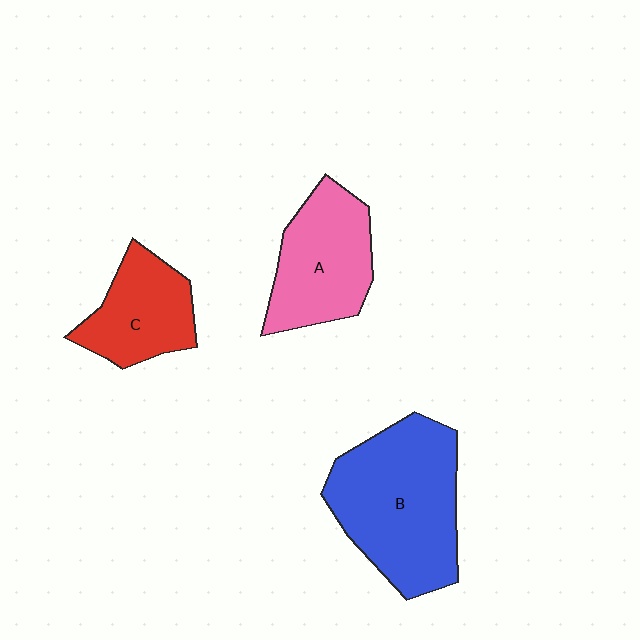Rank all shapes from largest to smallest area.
From largest to smallest: B (blue), A (pink), C (red).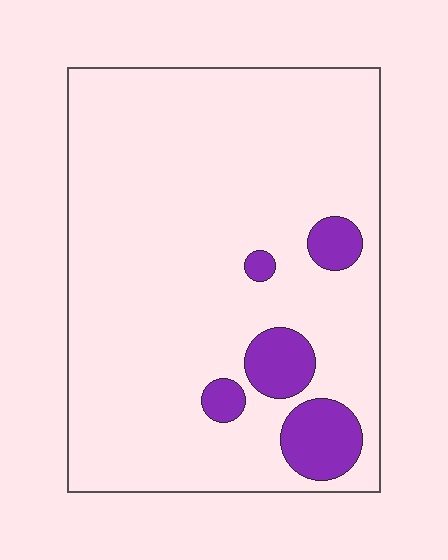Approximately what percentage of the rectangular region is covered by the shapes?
Approximately 10%.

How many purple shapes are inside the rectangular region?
5.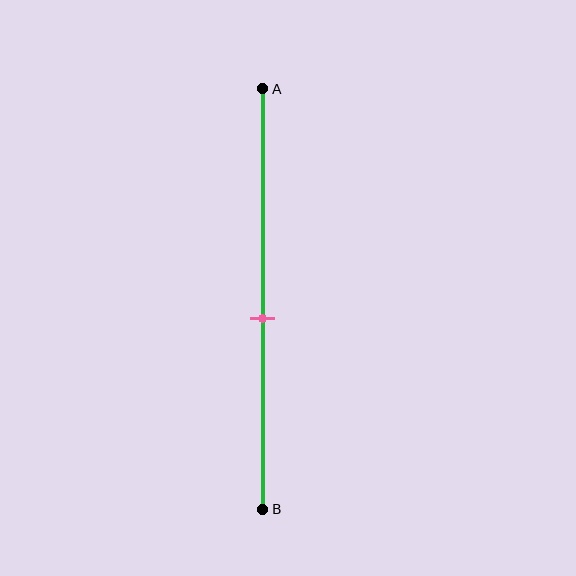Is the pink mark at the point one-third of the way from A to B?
No, the mark is at about 55% from A, not at the 33% one-third point.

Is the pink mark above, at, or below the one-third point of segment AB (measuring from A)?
The pink mark is below the one-third point of segment AB.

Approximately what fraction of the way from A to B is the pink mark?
The pink mark is approximately 55% of the way from A to B.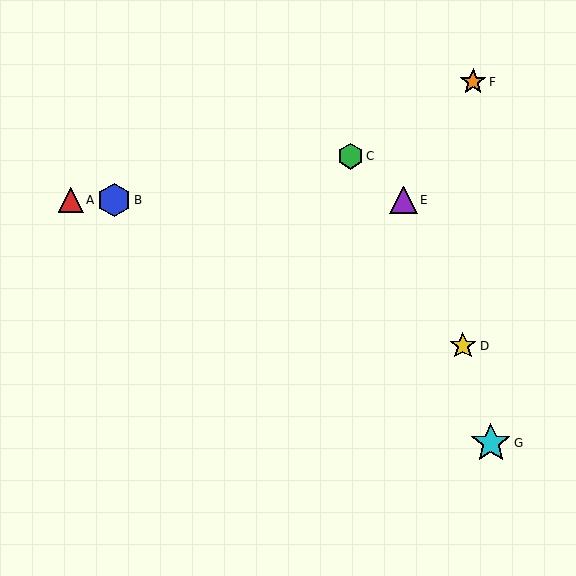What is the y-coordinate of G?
Object G is at y≈443.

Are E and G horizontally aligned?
No, E is at y≈200 and G is at y≈443.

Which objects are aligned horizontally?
Objects A, B, E are aligned horizontally.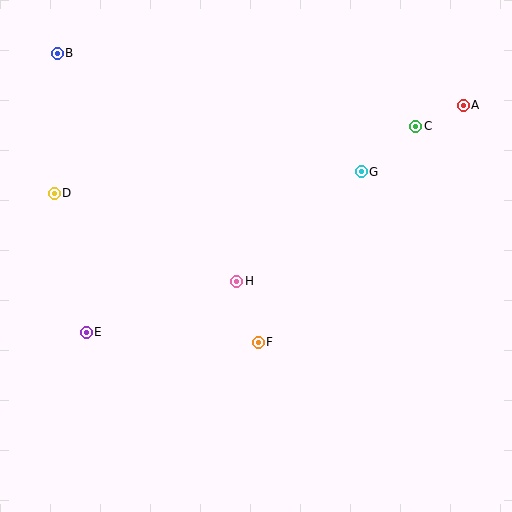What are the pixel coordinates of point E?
Point E is at (86, 332).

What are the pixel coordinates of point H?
Point H is at (237, 281).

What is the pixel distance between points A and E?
The distance between A and E is 440 pixels.